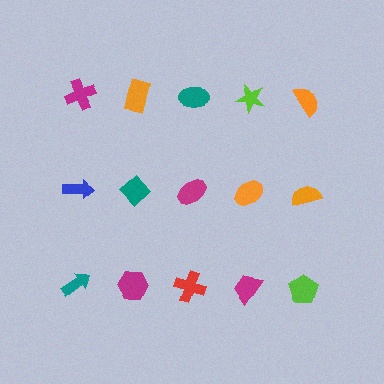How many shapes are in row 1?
5 shapes.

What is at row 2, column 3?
A magenta ellipse.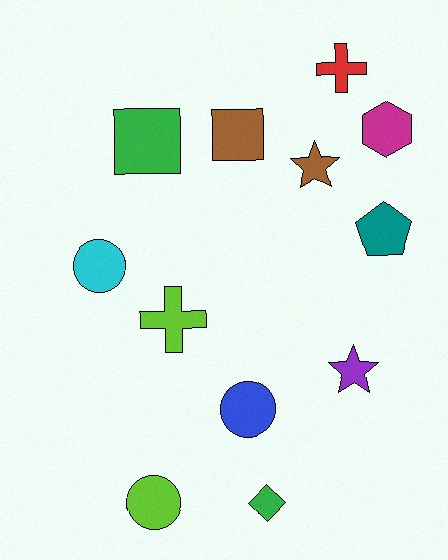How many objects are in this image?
There are 12 objects.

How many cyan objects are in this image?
There is 1 cyan object.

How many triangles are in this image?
There are no triangles.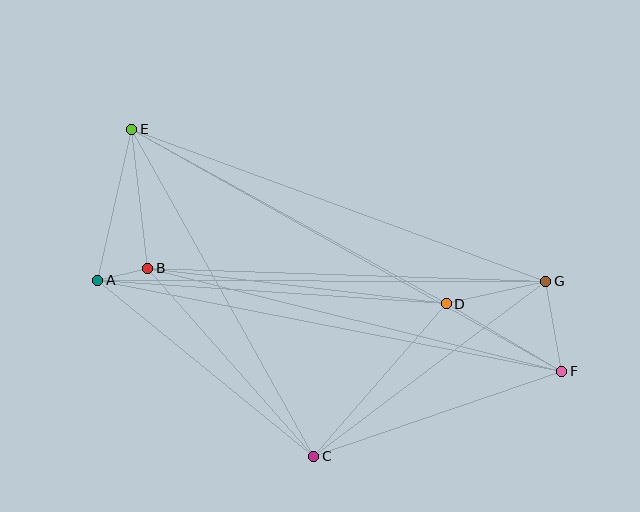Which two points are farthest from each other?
Points E and F are farthest from each other.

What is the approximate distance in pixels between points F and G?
The distance between F and G is approximately 91 pixels.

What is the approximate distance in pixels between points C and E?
The distance between C and E is approximately 375 pixels.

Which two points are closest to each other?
Points A and B are closest to each other.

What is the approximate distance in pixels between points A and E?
The distance between A and E is approximately 155 pixels.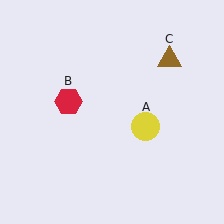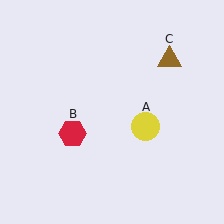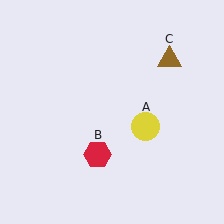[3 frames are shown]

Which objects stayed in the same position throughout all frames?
Yellow circle (object A) and brown triangle (object C) remained stationary.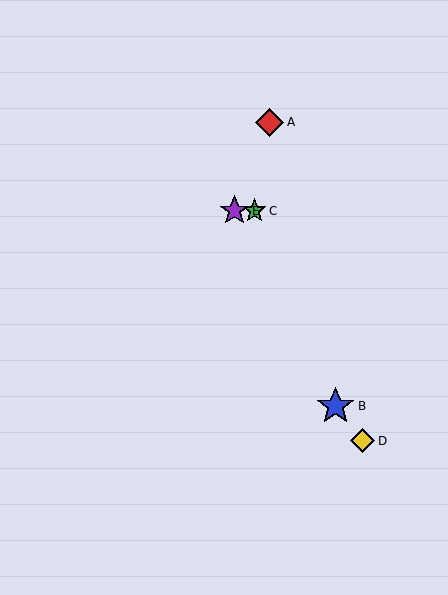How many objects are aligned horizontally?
2 objects (C, E) are aligned horizontally.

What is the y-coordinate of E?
Object E is at y≈211.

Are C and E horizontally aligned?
Yes, both are at y≈211.